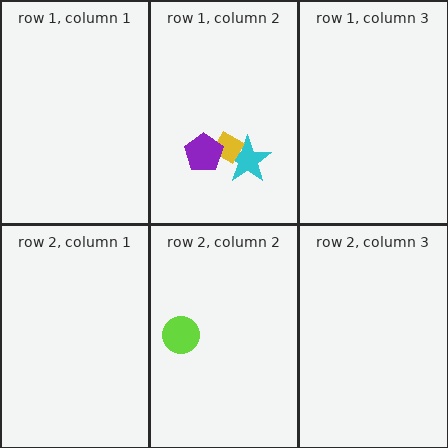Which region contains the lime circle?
The row 2, column 2 region.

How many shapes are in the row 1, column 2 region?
3.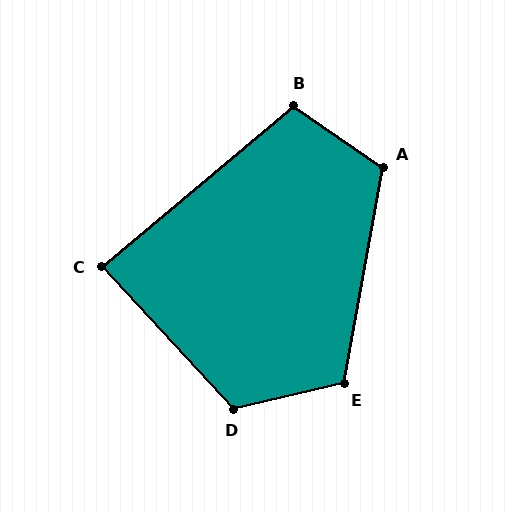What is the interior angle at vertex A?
Approximately 114 degrees (obtuse).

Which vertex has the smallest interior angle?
C, at approximately 87 degrees.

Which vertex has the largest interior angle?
D, at approximately 119 degrees.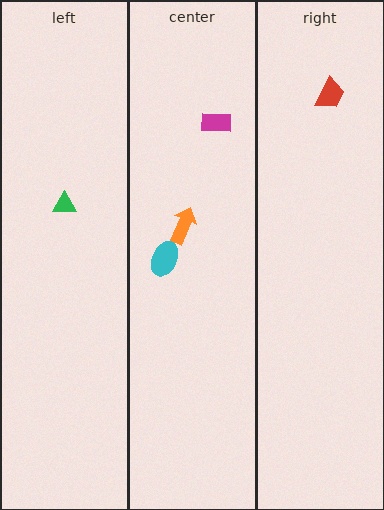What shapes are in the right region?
The red trapezoid.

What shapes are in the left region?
The green triangle.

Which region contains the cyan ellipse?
The center region.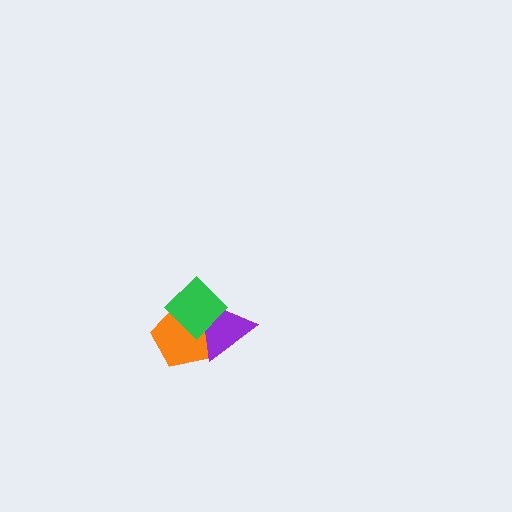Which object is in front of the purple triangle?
The green diamond is in front of the purple triangle.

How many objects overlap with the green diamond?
2 objects overlap with the green diamond.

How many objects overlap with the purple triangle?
2 objects overlap with the purple triangle.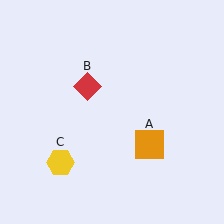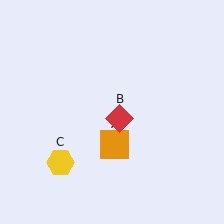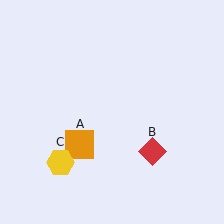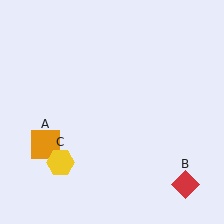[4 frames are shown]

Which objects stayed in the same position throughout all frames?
Yellow hexagon (object C) remained stationary.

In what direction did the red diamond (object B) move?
The red diamond (object B) moved down and to the right.